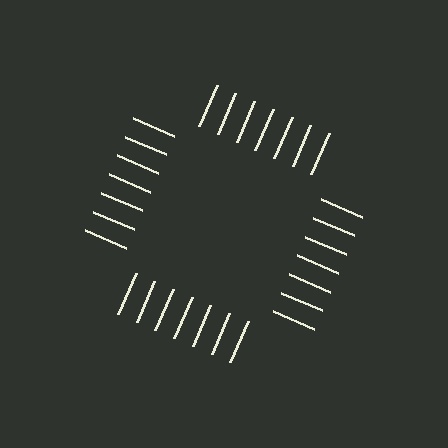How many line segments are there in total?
28 — 7 along each of the 4 edges.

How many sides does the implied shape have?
4 sides — the line-ends trace a square.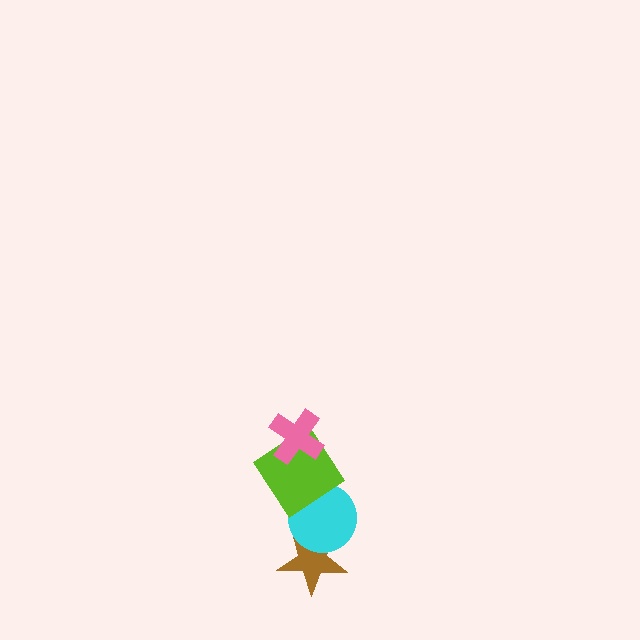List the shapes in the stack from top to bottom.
From top to bottom: the pink cross, the lime diamond, the cyan circle, the brown star.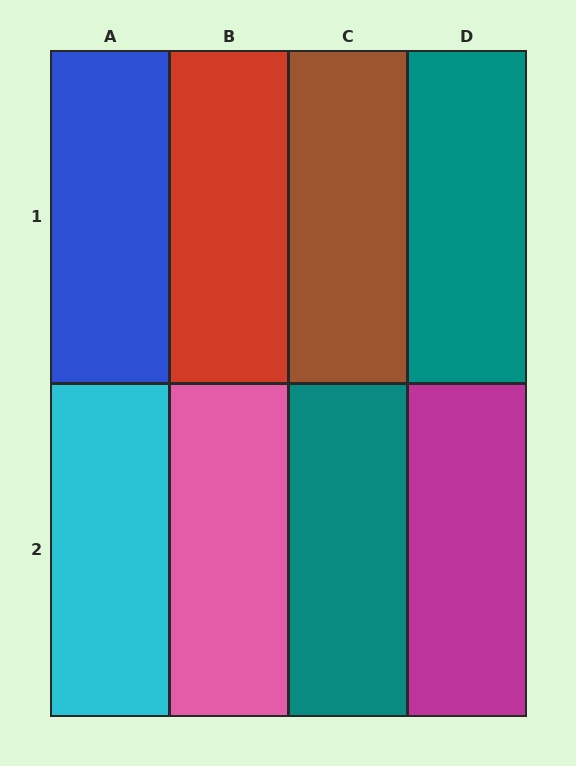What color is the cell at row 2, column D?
Magenta.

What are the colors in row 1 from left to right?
Blue, red, brown, teal.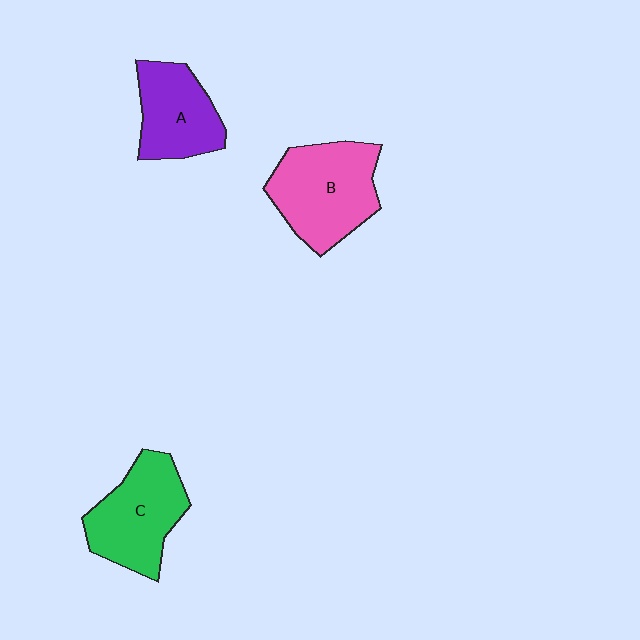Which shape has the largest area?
Shape B (pink).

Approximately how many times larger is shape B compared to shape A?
Approximately 1.4 times.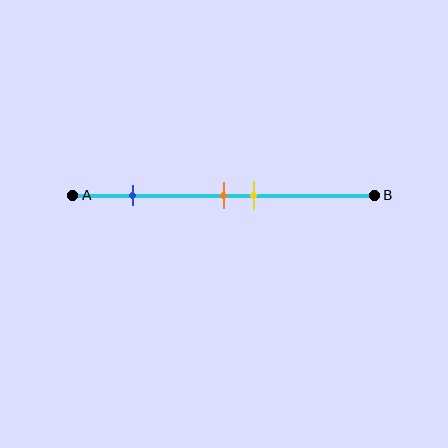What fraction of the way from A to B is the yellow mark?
The yellow mark is approximately 60% (0.6) of the way from A to B.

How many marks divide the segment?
There are 3 marks dividing the segment.